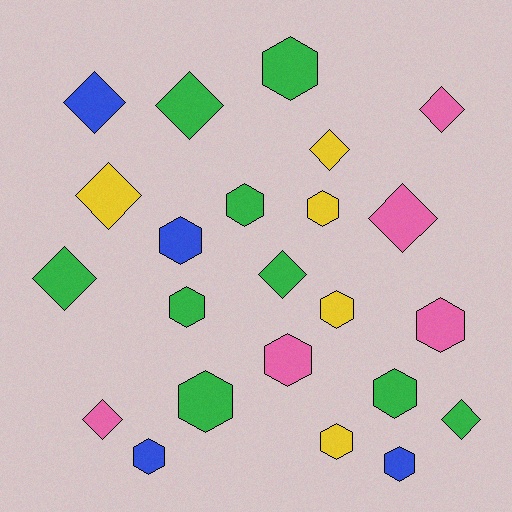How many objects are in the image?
There are 23 objects.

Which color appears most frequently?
Green, with 9 objects.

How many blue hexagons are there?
There are 3 blue hexagons.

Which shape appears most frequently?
Hexagon, with 13 objects.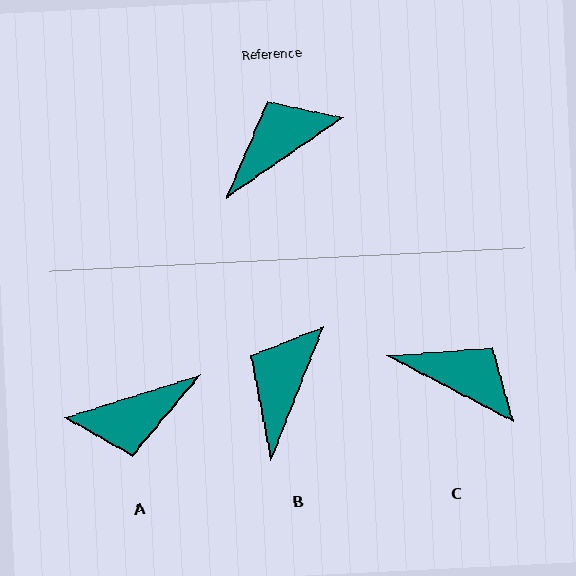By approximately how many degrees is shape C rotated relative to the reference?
Approximately 62 degrees clockwise.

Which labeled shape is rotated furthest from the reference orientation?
A, about 163 degrees away.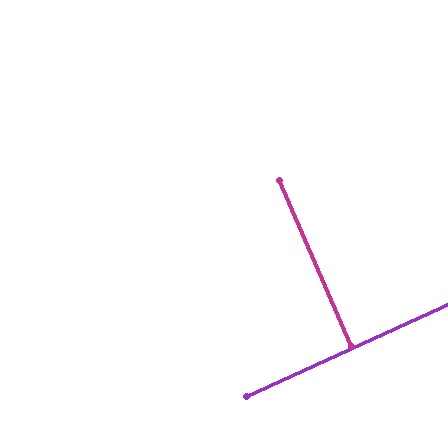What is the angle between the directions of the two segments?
Approximately 89 degrees.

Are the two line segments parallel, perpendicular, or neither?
Perpendicular — they meet at approximately 89°.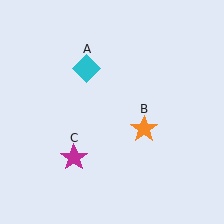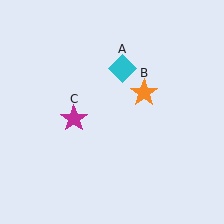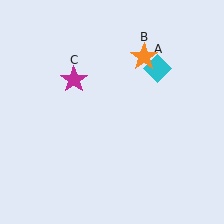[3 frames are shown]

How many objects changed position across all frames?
3 objects changed position: cyan diamond (object A), orange star (object B), magenta star (object C).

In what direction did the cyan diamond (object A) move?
The cyan diamond (object A) moved right.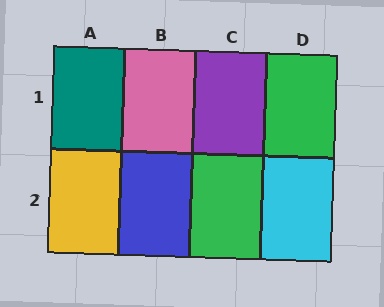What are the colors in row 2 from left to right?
Yellow, blue, green, cyan.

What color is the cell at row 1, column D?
Green.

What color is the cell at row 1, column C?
Purple.